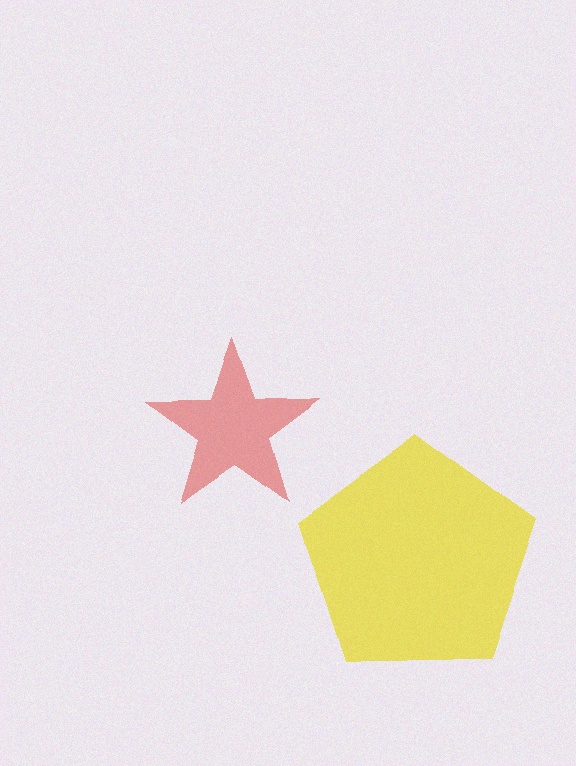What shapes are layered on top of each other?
The layered shapes are: a red star, a yellow pentagon.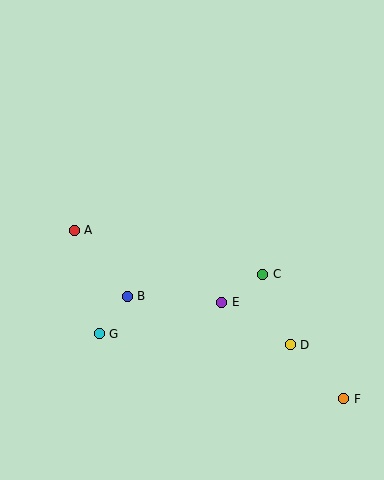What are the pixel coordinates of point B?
Point B is at (127, 296).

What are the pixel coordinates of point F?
Point F is at (344, 399).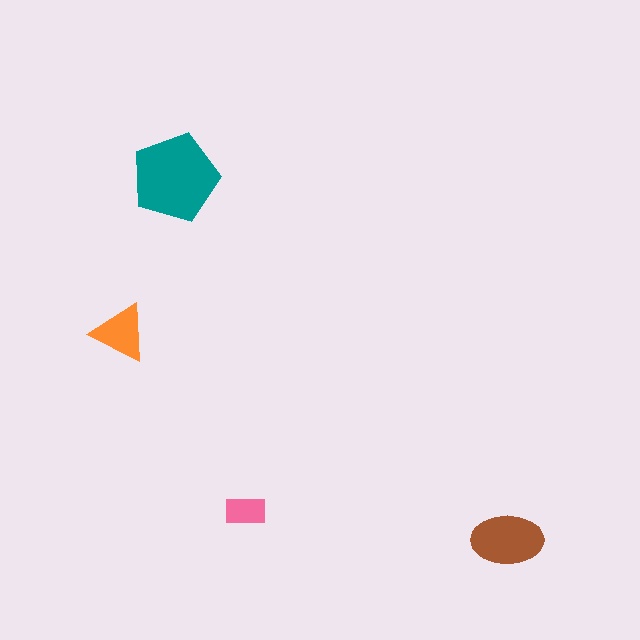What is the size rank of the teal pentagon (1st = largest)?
1st.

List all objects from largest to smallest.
The teal pentagon, the brown ellipse, the orange triangle, the pink rectangle.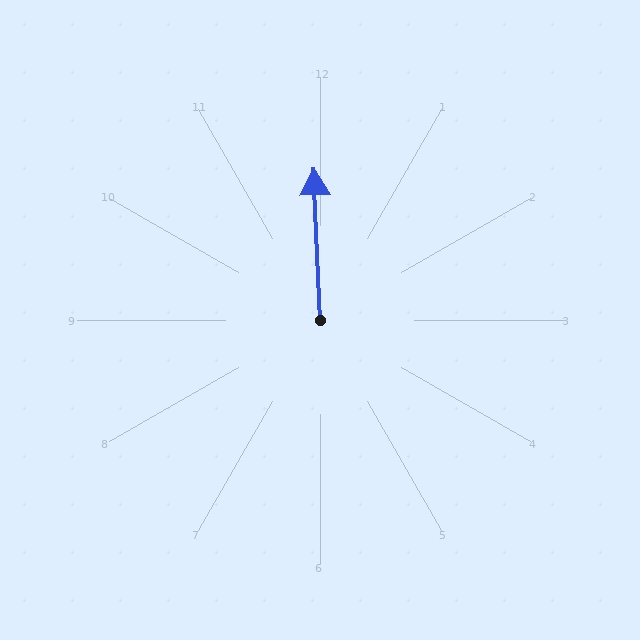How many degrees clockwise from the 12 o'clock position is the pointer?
Approximately 358 degrees.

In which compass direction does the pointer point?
North.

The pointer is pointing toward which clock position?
Roughly 12 o'clock.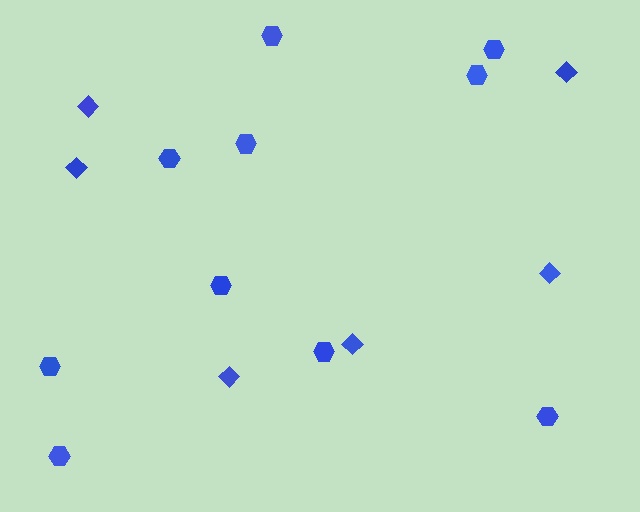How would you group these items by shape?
There are 2 groups: one group of hexagons (10) and one group of diamonds (6).